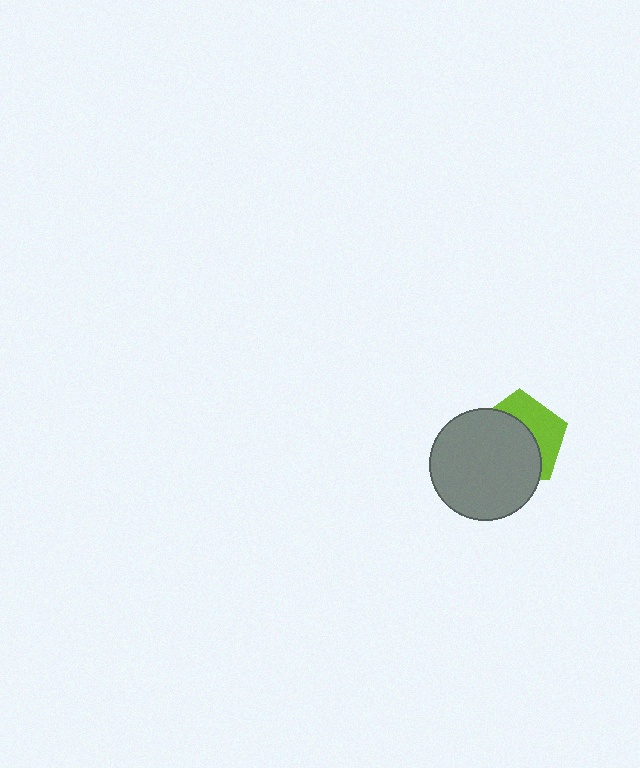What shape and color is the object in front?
The object in front is a gray circle.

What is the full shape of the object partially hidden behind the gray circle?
The partially hidden object is a lime pentagon.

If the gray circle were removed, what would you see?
You would see the complete lime pentagon.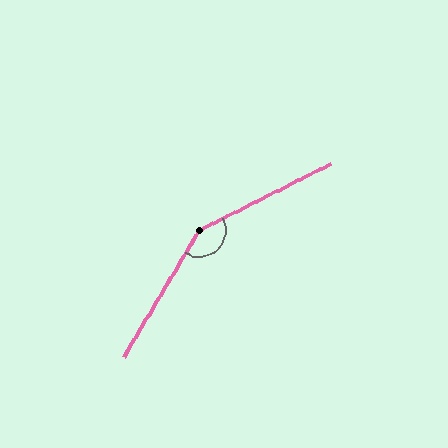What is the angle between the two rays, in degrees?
Approximately 148 degrees.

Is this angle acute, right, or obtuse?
It is obtuse.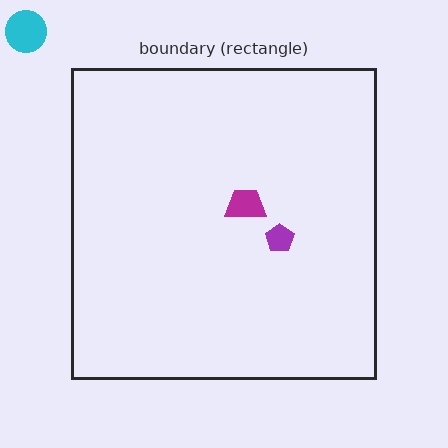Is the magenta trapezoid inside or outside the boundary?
Inside.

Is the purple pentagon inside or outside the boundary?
Inside.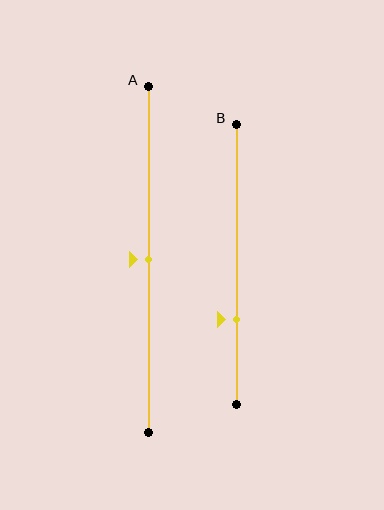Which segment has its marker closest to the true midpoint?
Segment A has its marker closest to the true midpoint.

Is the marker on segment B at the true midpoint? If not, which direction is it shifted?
No, the marker on segment B is shifted downward by about 20% of the segment length.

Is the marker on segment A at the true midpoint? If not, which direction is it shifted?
Yes, the marker on segment A is at the true midpoint.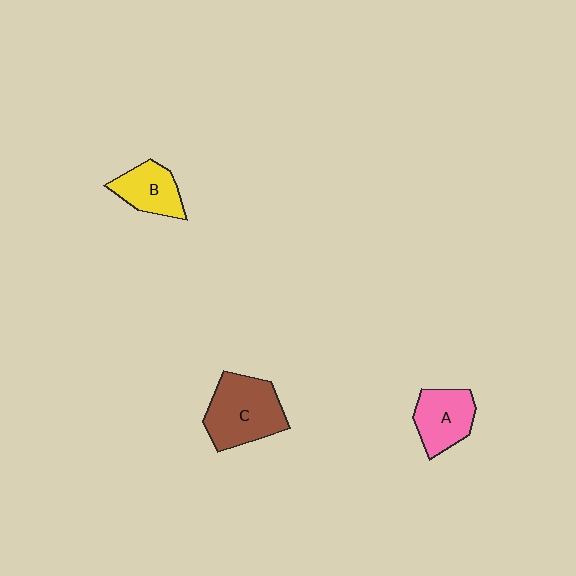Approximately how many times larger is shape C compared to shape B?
Approximately 1.6 times.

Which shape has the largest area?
Shape C (brown).